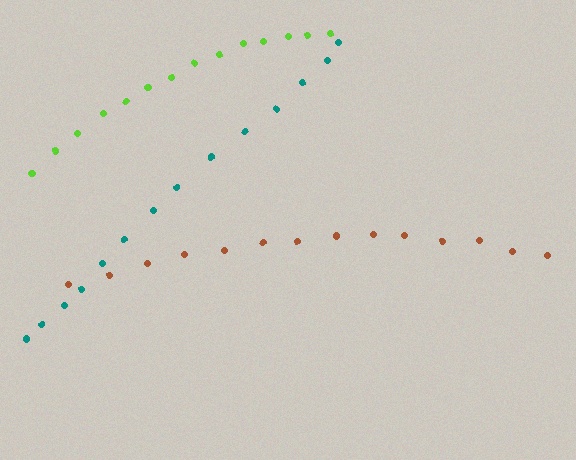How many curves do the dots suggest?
There are 3 distinct paths.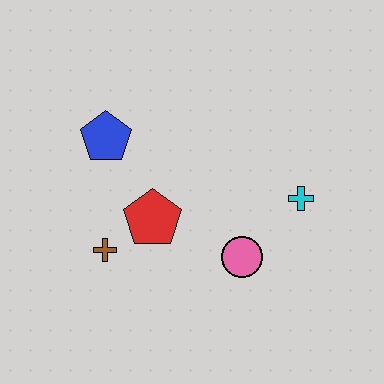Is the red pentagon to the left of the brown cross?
No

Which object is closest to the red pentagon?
The brown cross is closest to the red pentagon.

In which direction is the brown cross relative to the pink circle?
The brown cross is to the left of the pink circle.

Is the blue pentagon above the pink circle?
Yes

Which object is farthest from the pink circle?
The blue pentagon is farthest from the pink circle.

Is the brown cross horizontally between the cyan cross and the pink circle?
No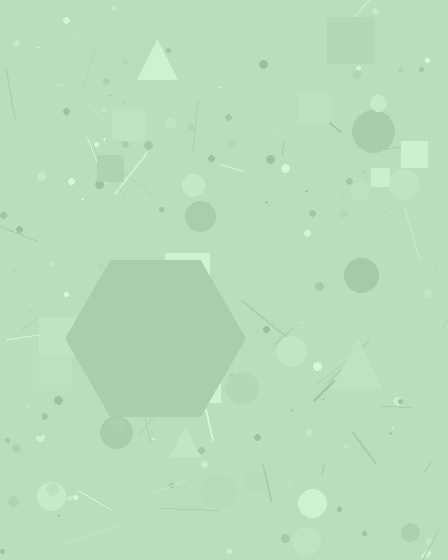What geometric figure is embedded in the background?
A hexagon is embedded in the background.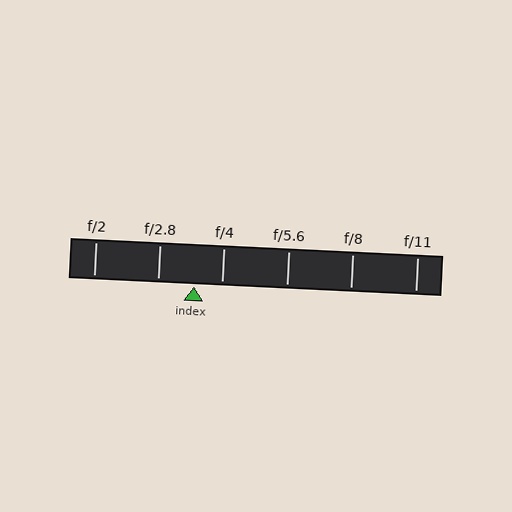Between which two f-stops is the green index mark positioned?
The index mark is between f/2.8 and f/4.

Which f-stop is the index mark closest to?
The index mark is closest to f/4.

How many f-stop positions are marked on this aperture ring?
There are 6 f-stop positions marked.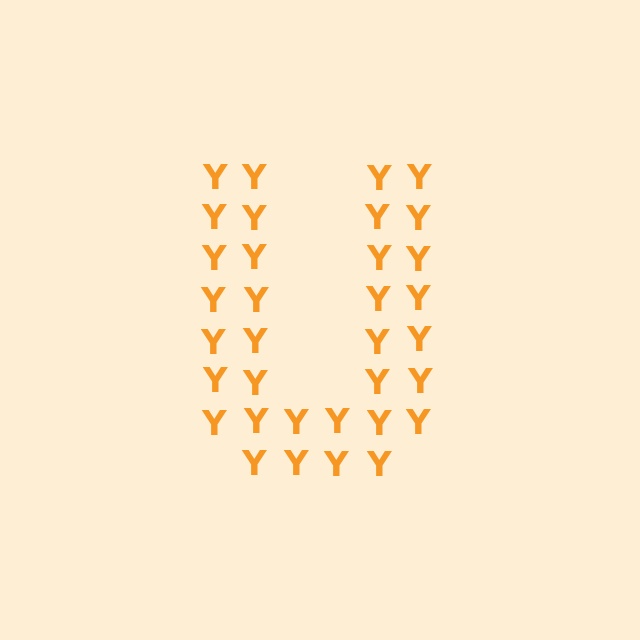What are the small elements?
The small elements are letter Y's.